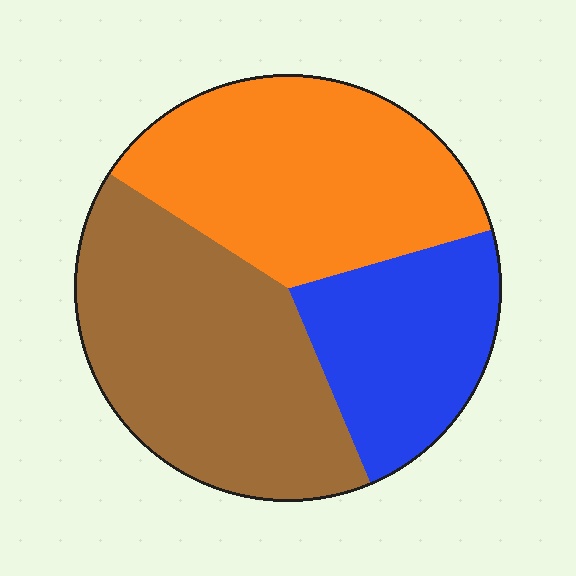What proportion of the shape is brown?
Brown covers about 40% of the shape.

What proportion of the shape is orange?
Orange takes up about three eighths (3/8) of the shape.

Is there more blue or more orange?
Orange.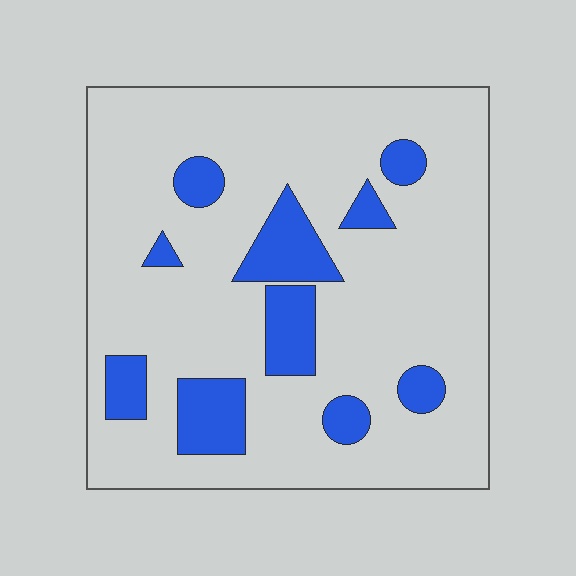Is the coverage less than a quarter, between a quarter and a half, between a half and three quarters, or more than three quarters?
Less than a quarter.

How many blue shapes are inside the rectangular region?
10.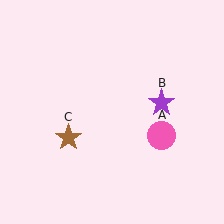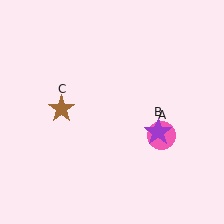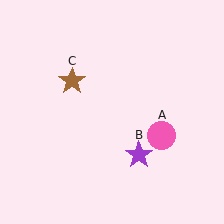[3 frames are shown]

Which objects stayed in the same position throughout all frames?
Pink circle (object A) remained stationary.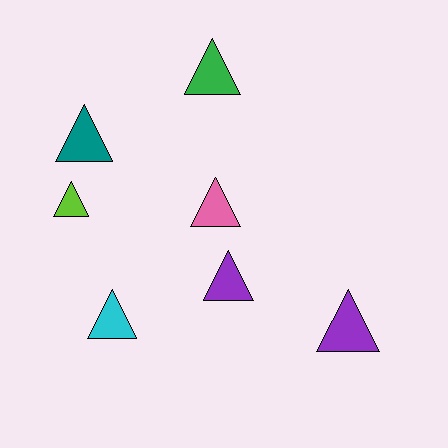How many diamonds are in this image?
There are no diamonds.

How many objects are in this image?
There are 7 objects.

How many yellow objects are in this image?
There are no yellow objects.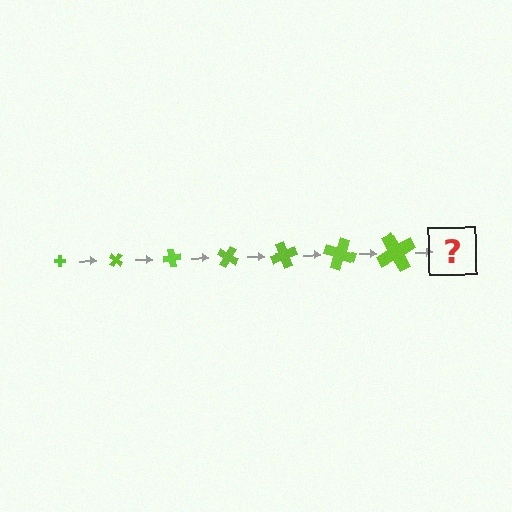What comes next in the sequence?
The next element should be a cross, larger than the previous one and rotated 280 degrees from the start.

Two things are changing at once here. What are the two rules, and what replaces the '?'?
The two rules are that the cross grows larger each step and it rotates 40 degrees each step. The '?' should be a cross, larger than the previous one and rotated 280 degrees from the start.